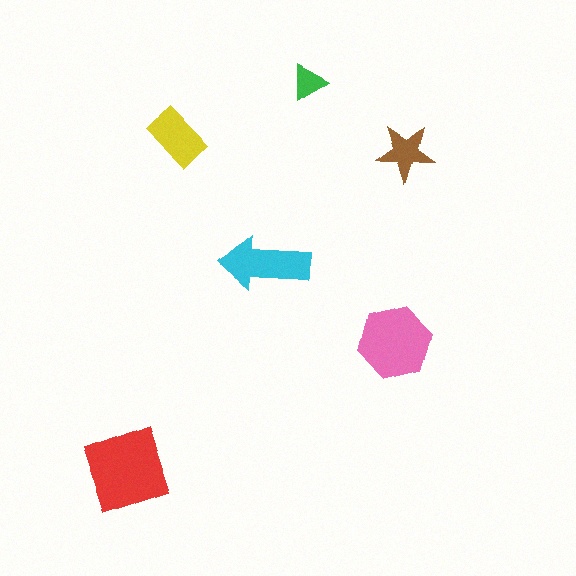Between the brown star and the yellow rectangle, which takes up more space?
The yellow rectangle.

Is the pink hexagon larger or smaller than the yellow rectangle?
Larger.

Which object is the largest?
The red square.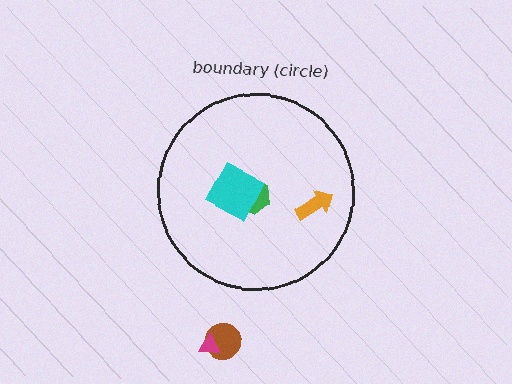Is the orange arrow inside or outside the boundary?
Inside.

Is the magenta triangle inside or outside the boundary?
Outside.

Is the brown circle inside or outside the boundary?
Outside.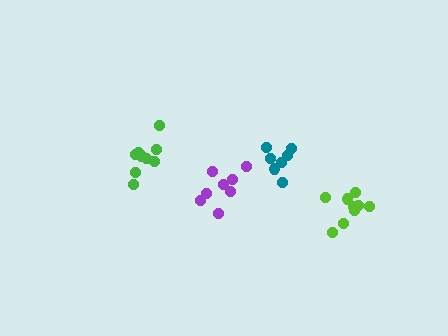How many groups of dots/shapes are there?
There are 4 groups.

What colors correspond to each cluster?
The clusters are colored: lime, purple, teal, green.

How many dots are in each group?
Group 1: 9 dots, Group 2: 8 dots, Group 3: 7 dots, Group 4: 10 dots (34 total).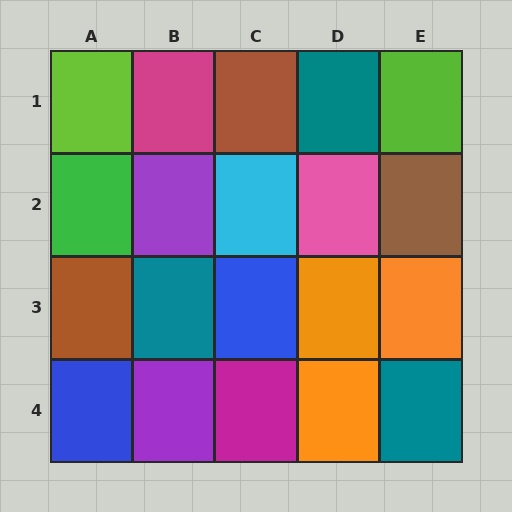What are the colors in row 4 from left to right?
Blue, purple, magenta, orange, teal.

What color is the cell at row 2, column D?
Pink.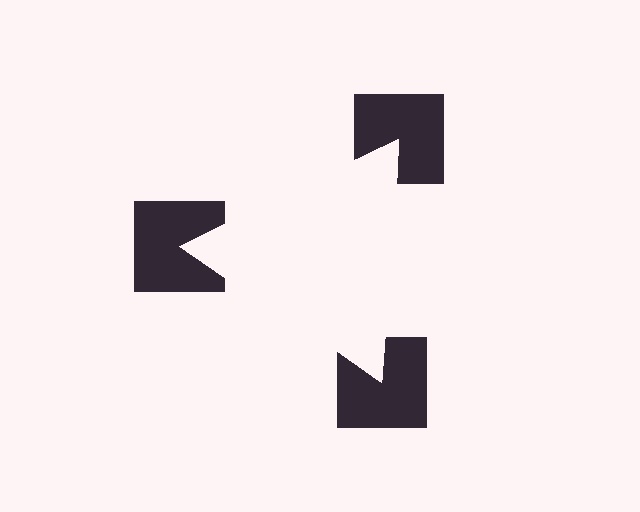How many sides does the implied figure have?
3 sides.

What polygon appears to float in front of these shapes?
An illusory triangle — its edges are inferred from the aligned wedge cuts in the notched squares, not physically drawn.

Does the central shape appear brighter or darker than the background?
It typically appears slightly brighter than the background, even though no actual brightness change is drawn.